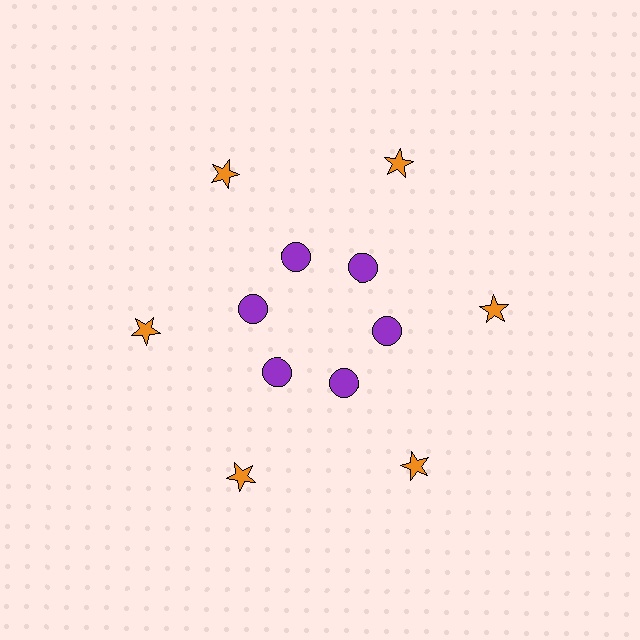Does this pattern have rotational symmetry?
Yes, this pattern has 6-fold rotational symmetry. It looks the same after rotating 60 degrees around the center.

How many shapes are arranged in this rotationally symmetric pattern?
There are 12 shapes, arranged in 6 groups of 2.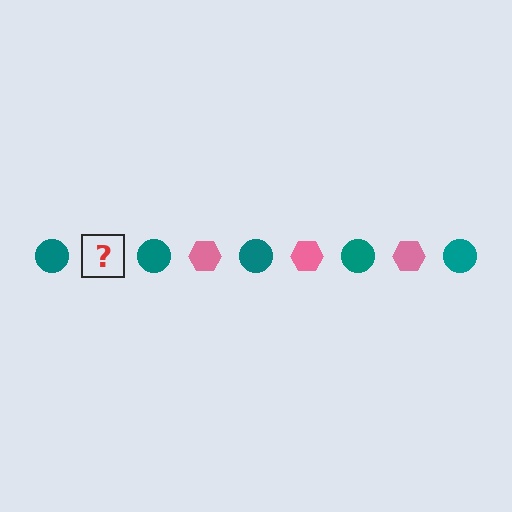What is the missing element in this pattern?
The missing element is a pink hexagon.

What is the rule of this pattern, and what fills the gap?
The rule is that the pattern alternates between teal circle and pink hexagon. The gap should be filled with a pink hexagon.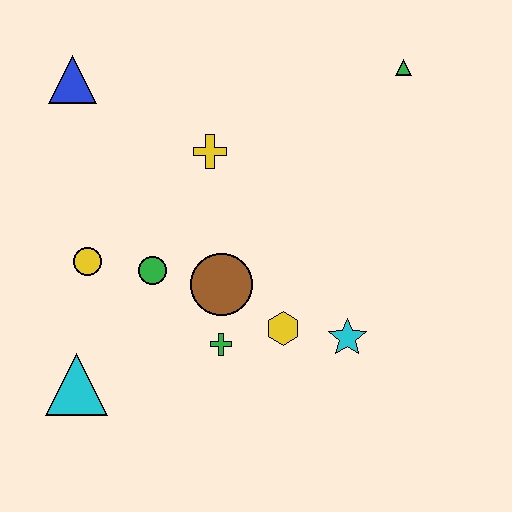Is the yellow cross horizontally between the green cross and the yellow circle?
Yes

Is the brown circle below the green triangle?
Yes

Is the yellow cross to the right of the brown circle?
No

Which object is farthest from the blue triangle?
The cyan star is farthest from the blue triangle.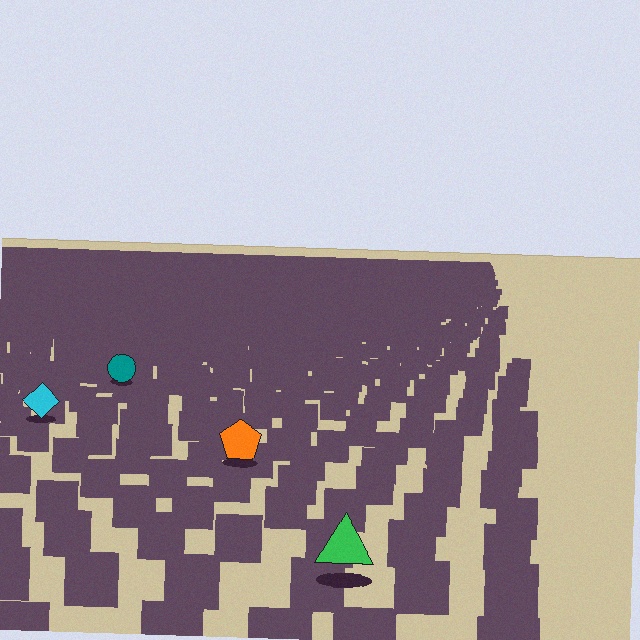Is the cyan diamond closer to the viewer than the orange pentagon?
No. The orange pentagon is closer — you can tell from the texture gradient: the ground texture is coarser near it.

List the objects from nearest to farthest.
From nearest to farthest: the green triangle, the orange pentagon, the cyan diamond, the teal circle.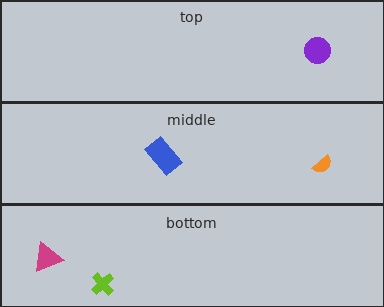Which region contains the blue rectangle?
The middle region.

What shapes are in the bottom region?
The magenta triangle, the lime cross.